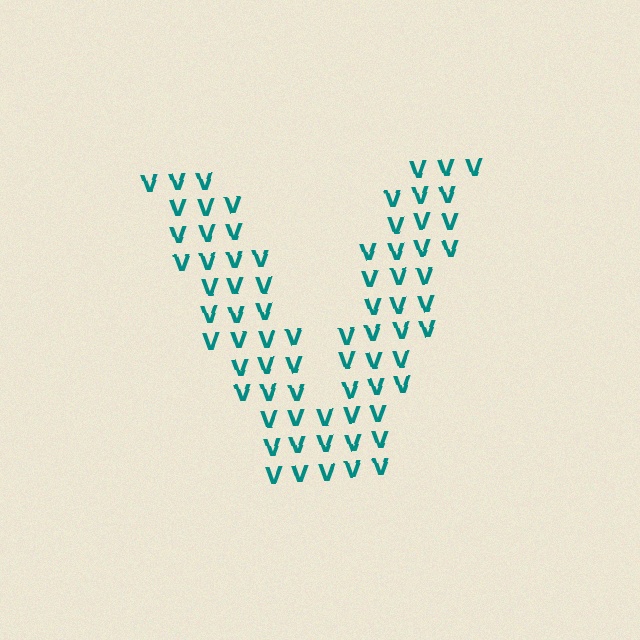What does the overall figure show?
The overall figure shows the letter V.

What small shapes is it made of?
It is made of small letter V's.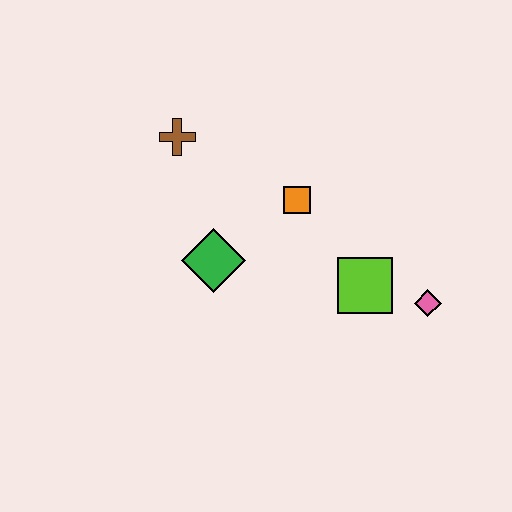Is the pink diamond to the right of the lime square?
Yes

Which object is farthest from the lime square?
The brown cross is farthest from the lime square.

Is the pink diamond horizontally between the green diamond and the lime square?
No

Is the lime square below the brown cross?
Yes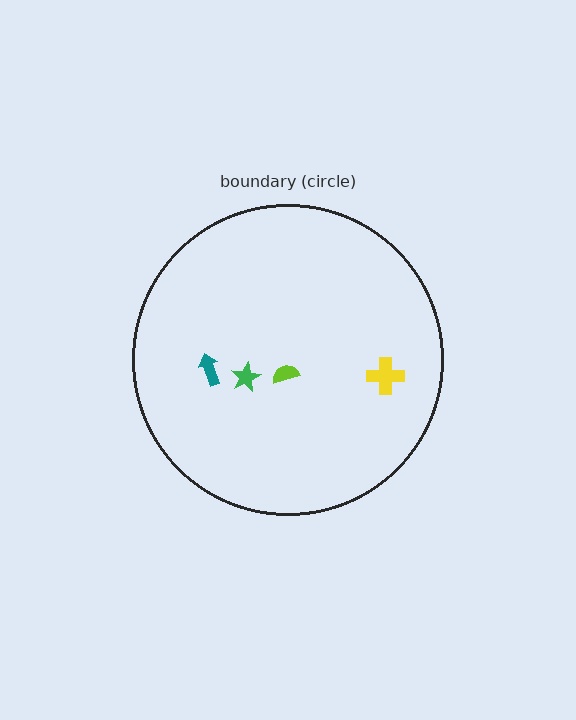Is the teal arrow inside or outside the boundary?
Inside.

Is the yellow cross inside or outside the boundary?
Inside.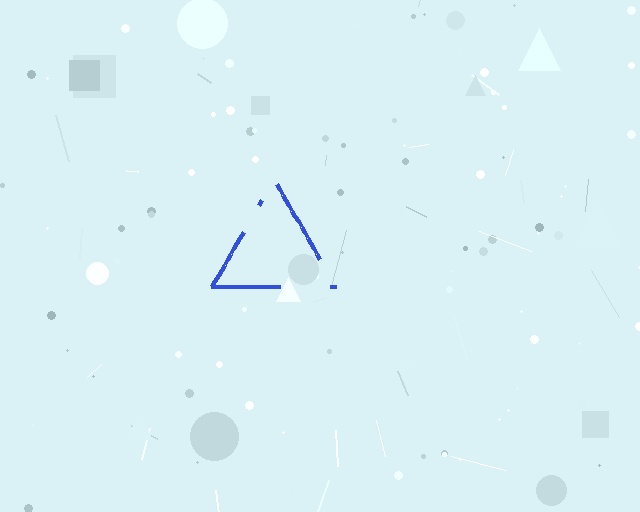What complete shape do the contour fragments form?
The contour fragments form a triangle.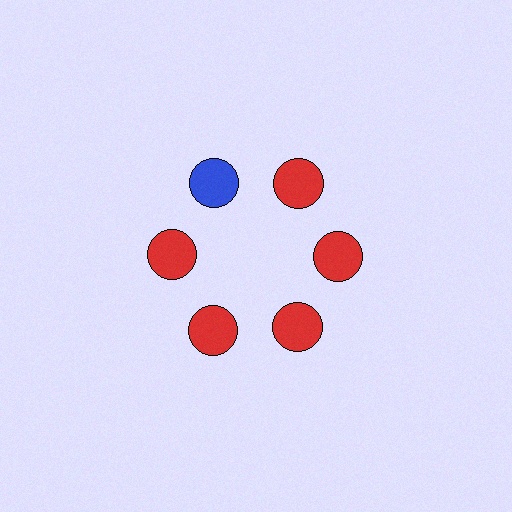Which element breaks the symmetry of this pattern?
The blue circle at roughly the 11 o'clock position breaks the symmetry. All other shapes are red circles.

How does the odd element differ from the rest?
It has a different color: blue instead of red.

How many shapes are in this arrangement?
There are 6 shapes arranged in a ring pattern.